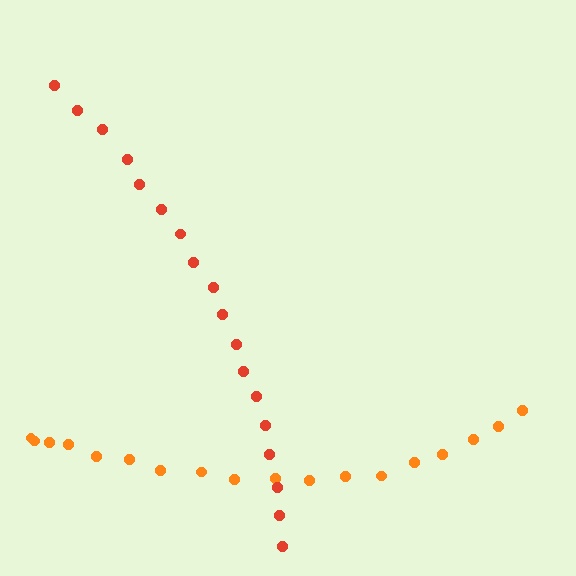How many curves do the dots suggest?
There are 2 distinct paths.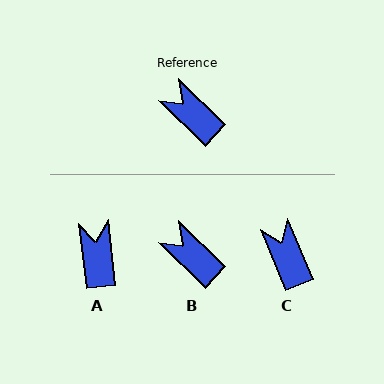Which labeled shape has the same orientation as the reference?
B.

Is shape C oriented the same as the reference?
No, it is off by about 23 degrees.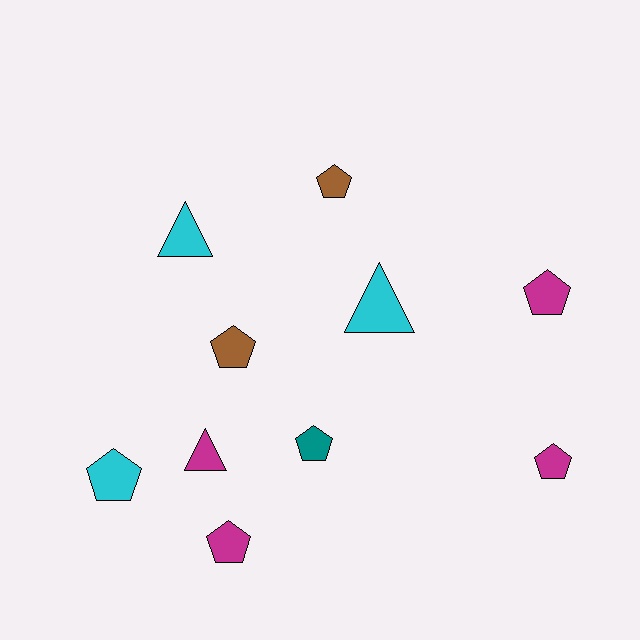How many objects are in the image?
There are 10 objects.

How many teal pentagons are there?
There is 1 teal pentagon.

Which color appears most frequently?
Magenta, with 4 objects.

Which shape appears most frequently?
Pentagon, with 7 objects.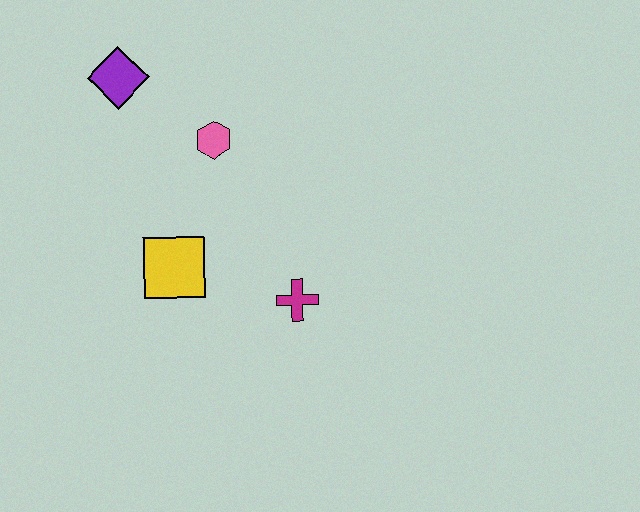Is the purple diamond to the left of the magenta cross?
Yes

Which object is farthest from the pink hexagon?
The magenta cross is farthest from the pink hexagon.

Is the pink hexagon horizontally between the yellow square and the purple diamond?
No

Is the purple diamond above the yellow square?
Yes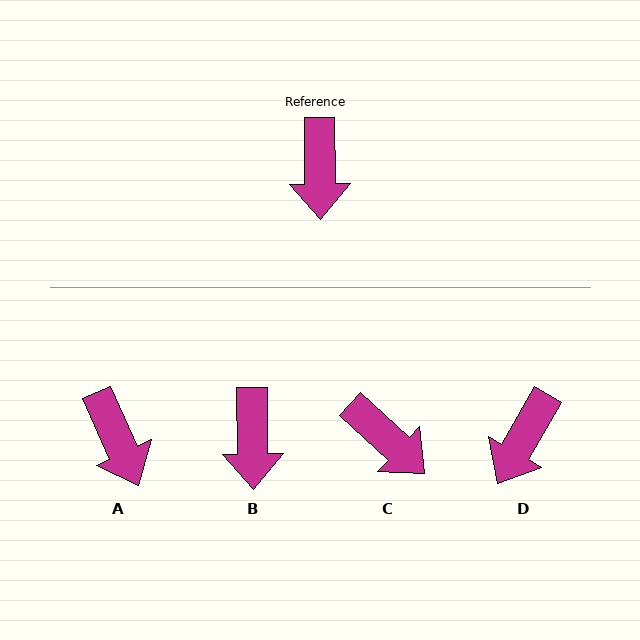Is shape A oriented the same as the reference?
No, it is off by about 24 degrees.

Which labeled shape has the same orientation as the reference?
B.